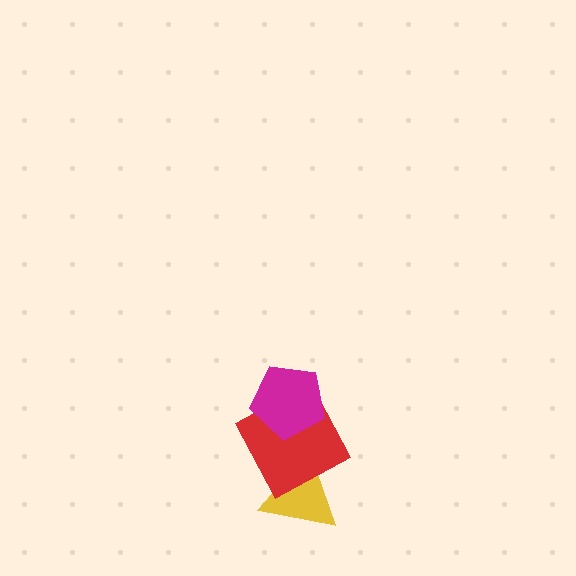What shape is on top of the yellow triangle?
The red square is on top of the yellow triangle.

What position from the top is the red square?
The red square is 2nd from the top.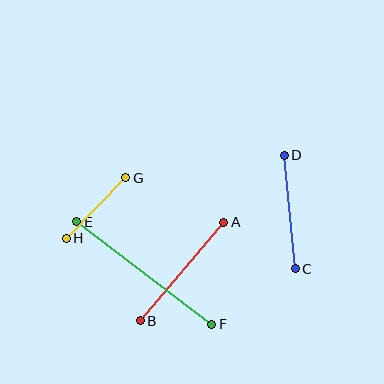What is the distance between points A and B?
The distance is approximately 129 pixels.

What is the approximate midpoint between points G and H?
The midpoint is at approximately (96, 208) pixels.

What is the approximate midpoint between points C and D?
The midpoint is at approximately (290, 212) pixels.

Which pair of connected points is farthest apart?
Points E and F are farthest apart.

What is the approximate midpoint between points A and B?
The midpoint is at approximately (182, 272) pixels.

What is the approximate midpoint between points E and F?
The midpoint is at approximately (144, 273) pixels.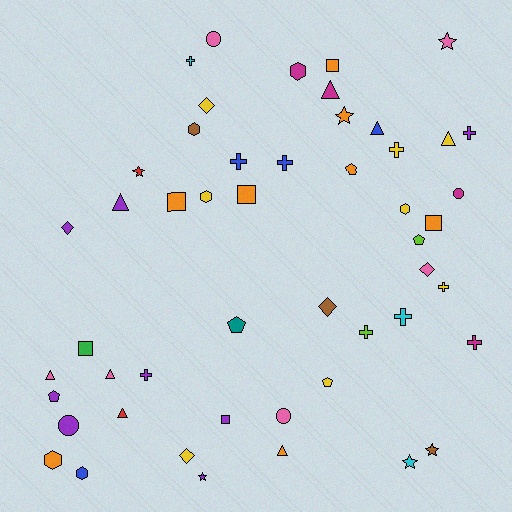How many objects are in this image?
There are 50 objects.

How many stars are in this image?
There are 6 stars.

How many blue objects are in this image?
There are 4 blue objects.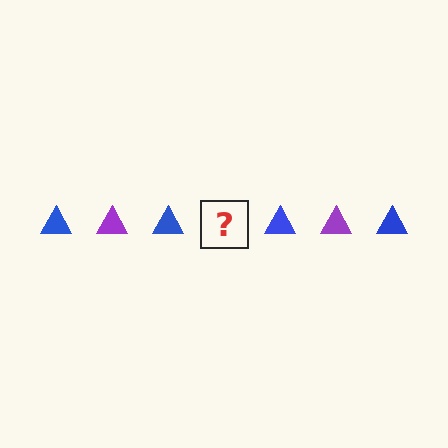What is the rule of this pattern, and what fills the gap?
The rule is that the pattern cycles through blue, purple triangles. The gap should be filled with a purple triangle.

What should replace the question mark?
The question mark should be replaced with a purple triangle.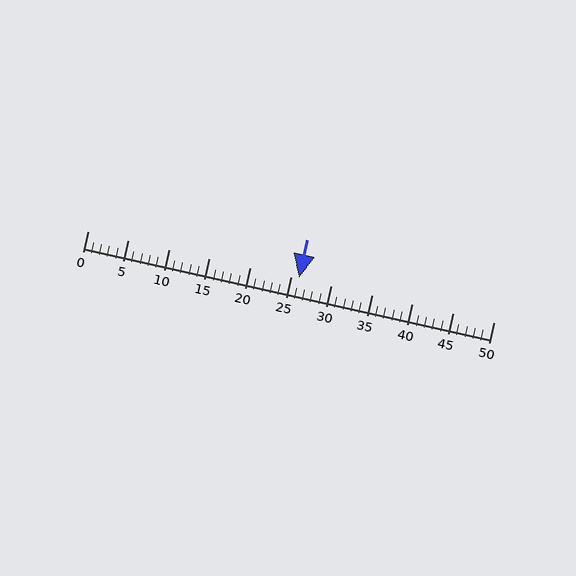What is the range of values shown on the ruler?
The ruler shows values from 0 to 50.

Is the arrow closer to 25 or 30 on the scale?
The arrow is closer to 25.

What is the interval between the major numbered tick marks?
The major tick marks are spaced 5 units apart.